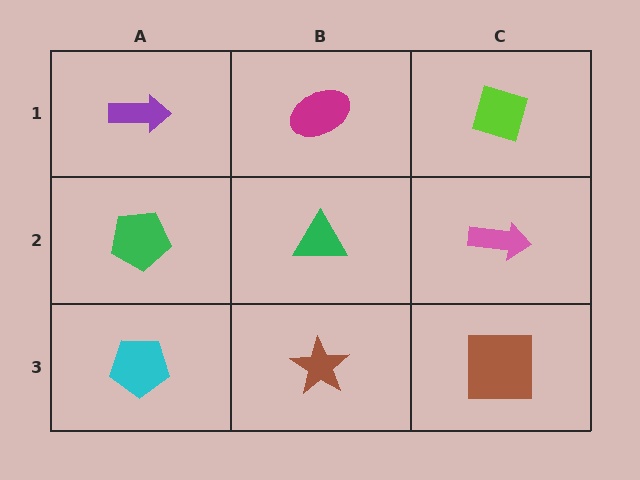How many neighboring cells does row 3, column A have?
2.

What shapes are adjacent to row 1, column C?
A pink arrow (row 2, column C), a magenta ellipse (row 1, column B).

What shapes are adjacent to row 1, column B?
A green triangle (row 2, column B), a purple arrow (row 1, column A), a lime diamond (row 1, column C).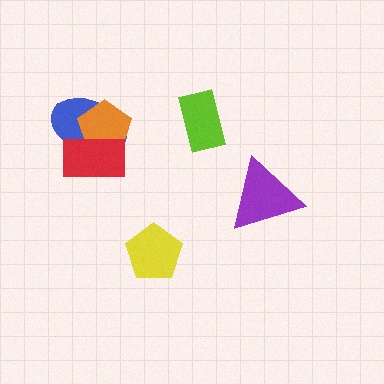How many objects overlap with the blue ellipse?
2 objects overlap with the blue ellipse.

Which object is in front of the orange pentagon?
The red rectangle is in front of the orange pentagon.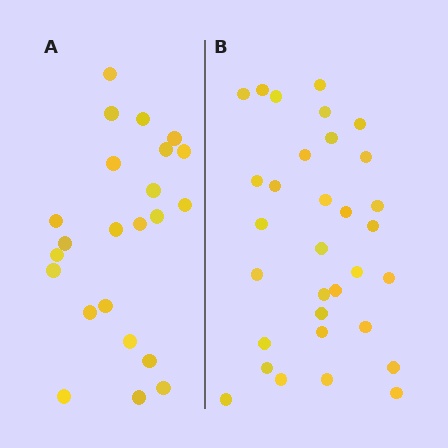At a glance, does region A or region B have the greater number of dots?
Region B (the right region) has more dots.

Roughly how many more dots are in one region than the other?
Region B has roughly 8 or so more dots than region A.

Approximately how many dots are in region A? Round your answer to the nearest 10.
About 20 dots. (The exact count is 23, which rounds to 20.)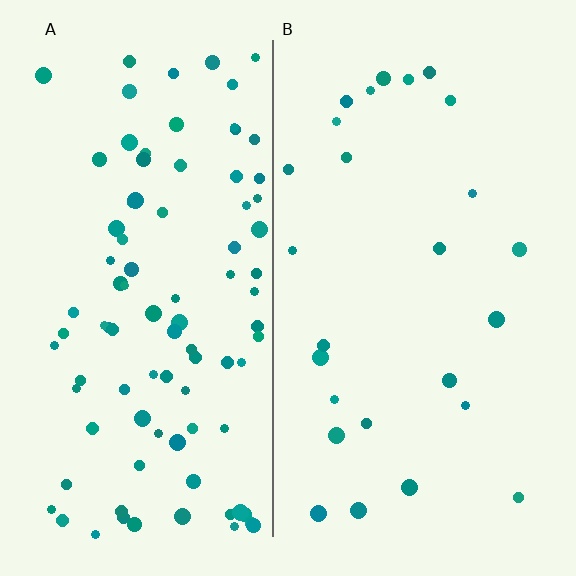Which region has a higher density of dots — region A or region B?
A (the left).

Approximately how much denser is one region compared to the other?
Approximately 3.6× — region A over region B.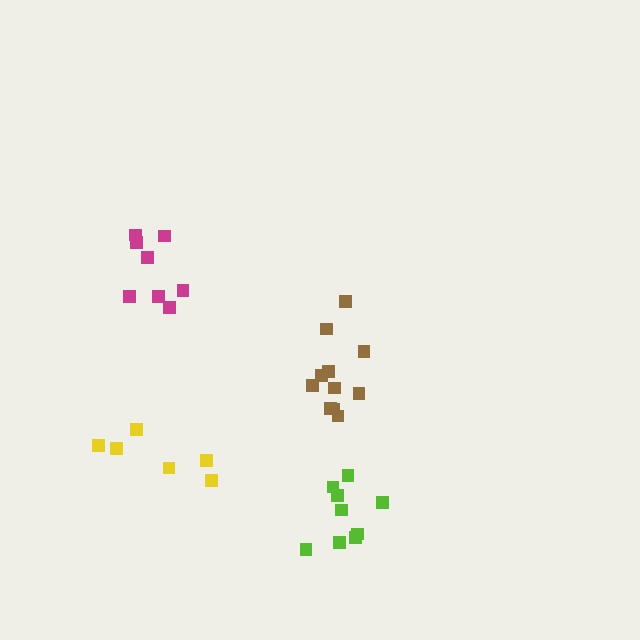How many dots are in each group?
Group 1: 11 dots, Group 2: 9 dots, Group 3: 8 dots, Group 4: 6 dots (34 total).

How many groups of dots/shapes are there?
There are 4 groups.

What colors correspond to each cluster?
The clusters are colored: brown, lime, magenta, yellow.